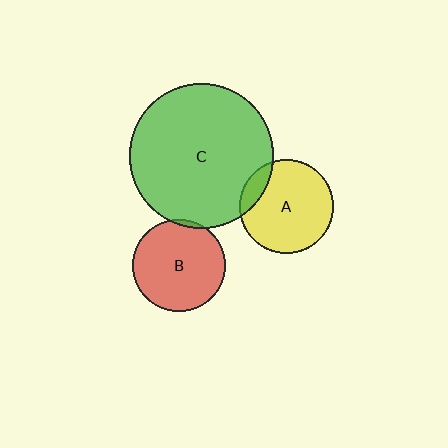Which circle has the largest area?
Circle C (green).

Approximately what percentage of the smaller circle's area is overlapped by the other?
Approximately 15%.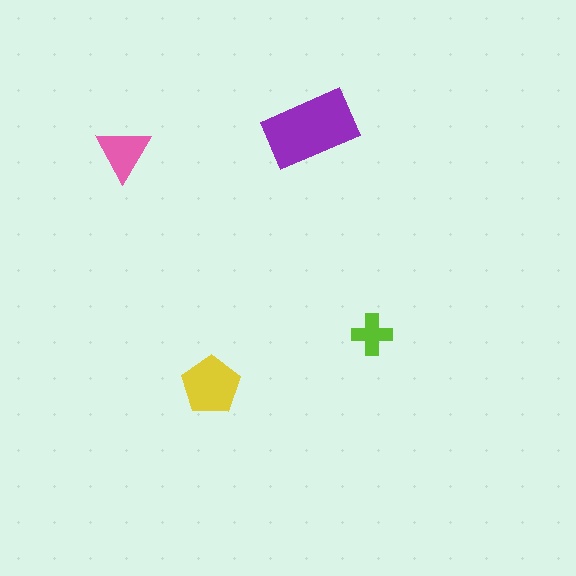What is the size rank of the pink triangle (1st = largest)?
3rd.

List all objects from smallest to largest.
The lime cross, the pink triangle, the yellow pentagon, the purple rectangle.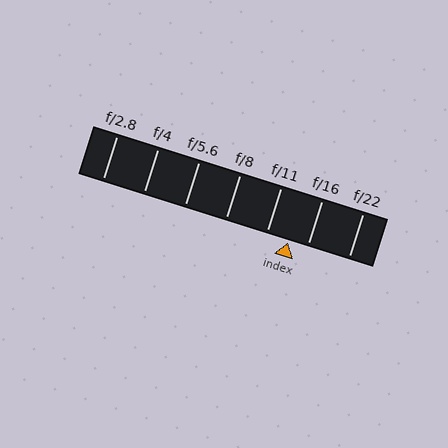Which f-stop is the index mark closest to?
The index mark is closest to f/16.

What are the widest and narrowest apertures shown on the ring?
The widest aperture shown is f/2.8 and the narrowest is f/22.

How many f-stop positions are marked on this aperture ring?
There are 7 f-stop positions marked.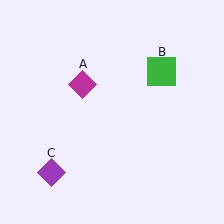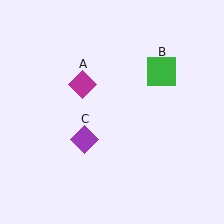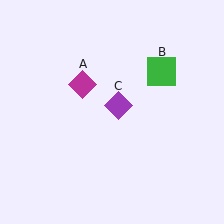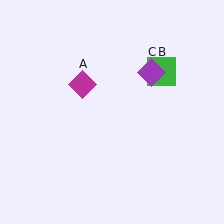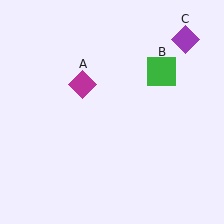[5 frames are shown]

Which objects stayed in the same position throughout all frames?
Magenta diamond (object A) and green square (object B) remained stationary.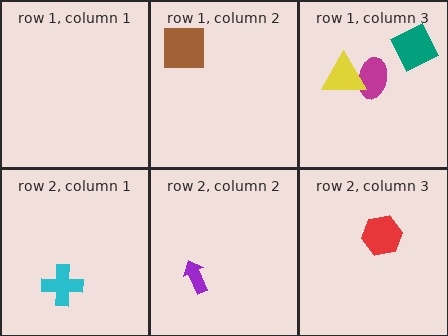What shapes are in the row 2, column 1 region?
The cyan cross.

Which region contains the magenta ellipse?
The row 1, column 3 region.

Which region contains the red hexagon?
The row 2, column 3 region.